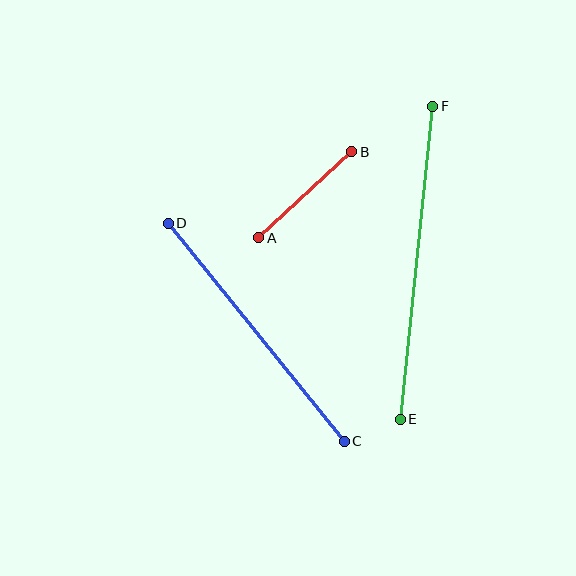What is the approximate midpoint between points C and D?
The midpoint is at approximately (256, 332) pixels.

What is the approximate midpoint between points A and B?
The midpoint is at approximately (305, 195) pixels.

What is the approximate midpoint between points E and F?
The midpoint is at approximately (417, 263) pixels.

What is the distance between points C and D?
The distance is approximately 281 pixels.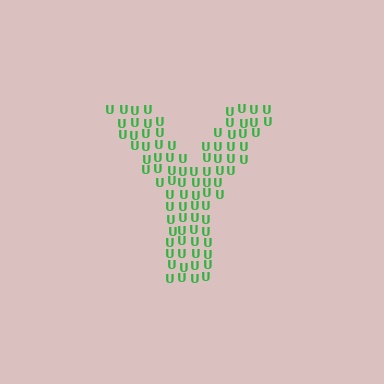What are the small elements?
The small elements are letter U's.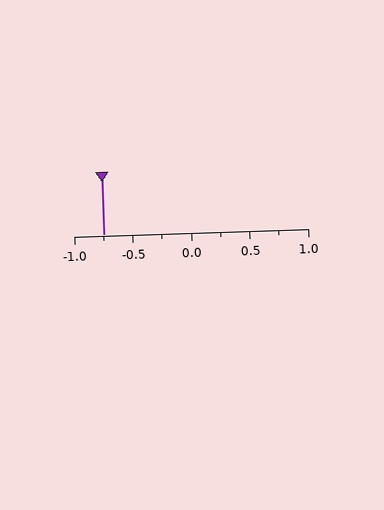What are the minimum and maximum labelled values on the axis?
The axis runs from -1.0 to 1.0.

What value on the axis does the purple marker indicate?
The marker indicates approximately -0.75.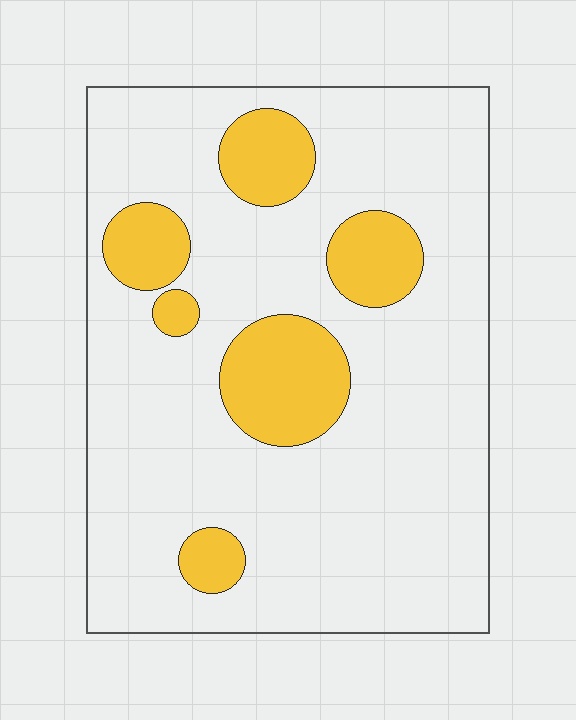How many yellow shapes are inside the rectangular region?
6.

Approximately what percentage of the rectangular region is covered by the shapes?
Approximately 20%.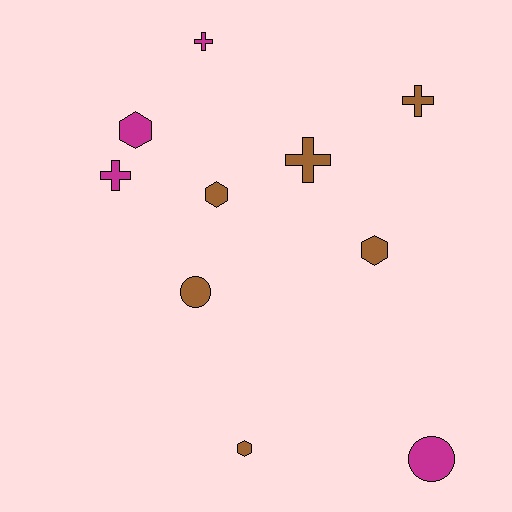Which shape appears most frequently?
Hexagon, with 4 objects.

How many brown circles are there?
There is 1 brown circle.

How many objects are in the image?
There are 10 objects.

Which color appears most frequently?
Brown, with 6 objects.